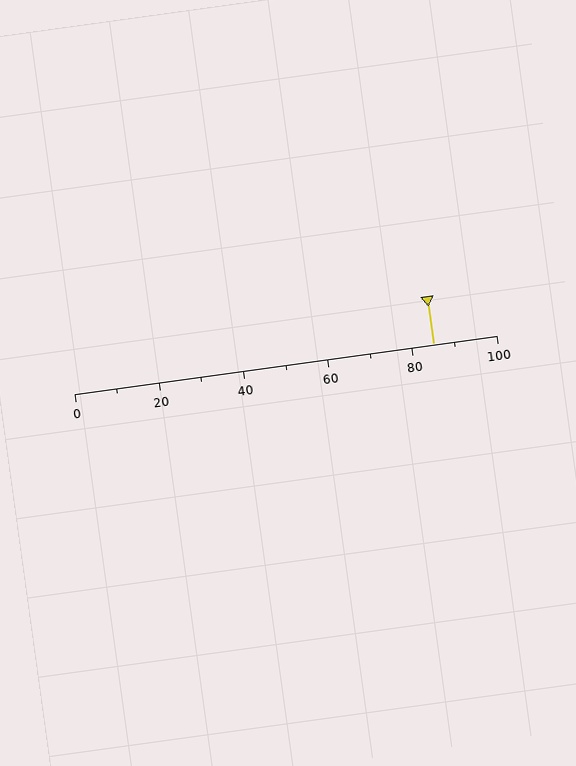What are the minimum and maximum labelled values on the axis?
The axis runs from 0 to 100.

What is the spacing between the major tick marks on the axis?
The major ticks are spaced 20 apart.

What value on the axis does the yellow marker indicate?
The marker indicates approximately 85.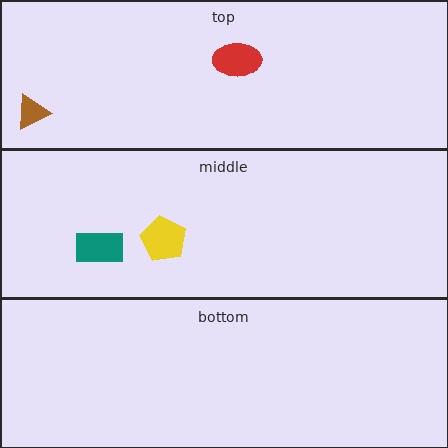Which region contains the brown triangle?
The top region.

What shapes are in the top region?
The red ellipse, the brown triangle.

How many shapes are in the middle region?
2.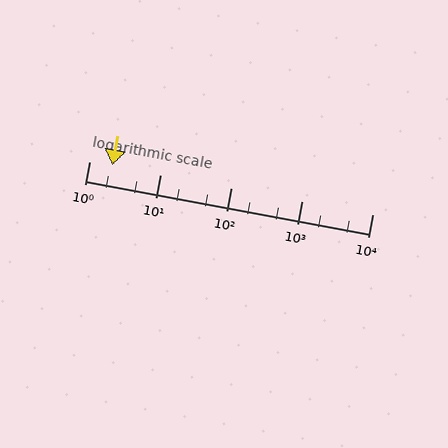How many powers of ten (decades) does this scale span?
The scale spans 4 decades, from 1 to 10000.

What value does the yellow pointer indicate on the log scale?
The pointer indicates approximately 2.1.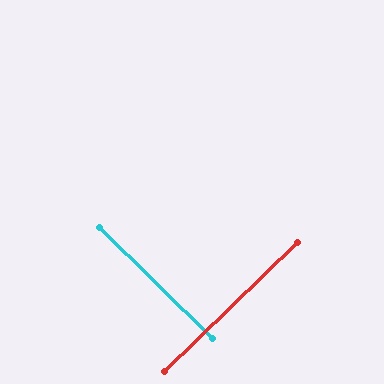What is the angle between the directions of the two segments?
Approximately 89 degrees.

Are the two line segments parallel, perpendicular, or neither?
Perpendicular — they meet at approximately 89°.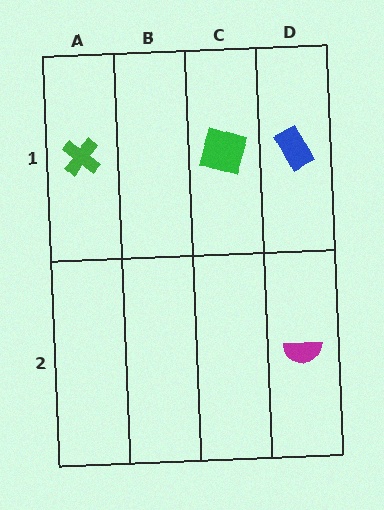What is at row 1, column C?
A green square.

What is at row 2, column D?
A magenta semicircle.